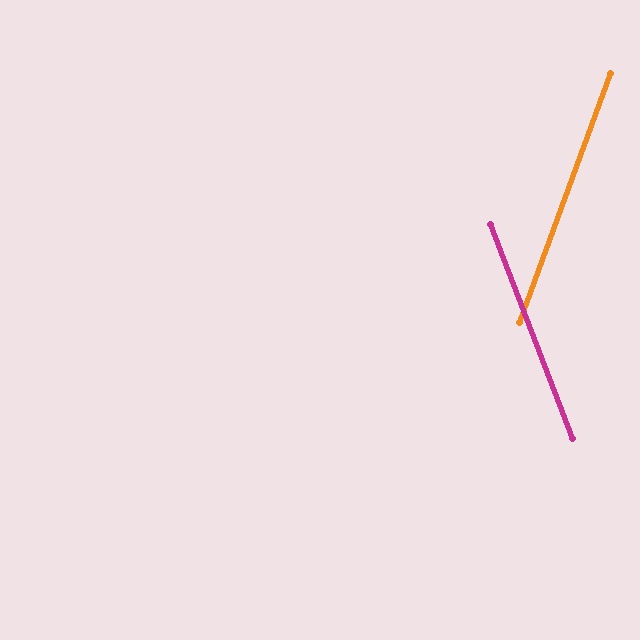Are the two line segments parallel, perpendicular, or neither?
Neither parallel nor perpendicular — they differ by about 41°.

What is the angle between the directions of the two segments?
Approximately 41 degrees.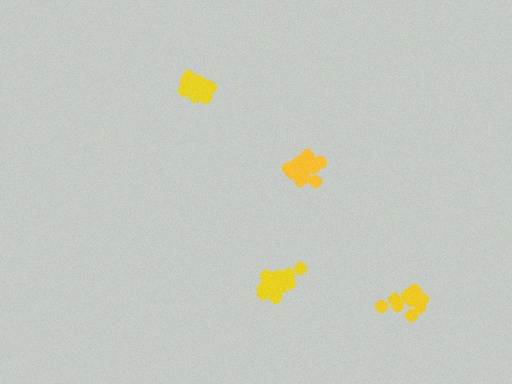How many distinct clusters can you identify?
There are 4 distinct clusters.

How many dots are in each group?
Group 1: 16 dots, Group 2: 18 dots, Group 3: 12 dots, Group 4: 13 dots (59 total).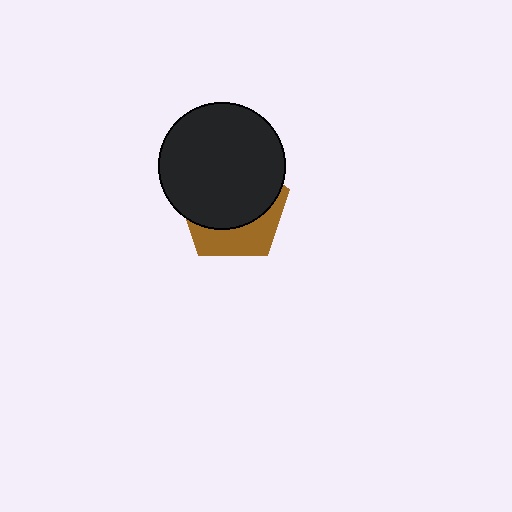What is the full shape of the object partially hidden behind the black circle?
The partially hidden object is a brown pentagon.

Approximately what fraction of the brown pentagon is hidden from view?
Roughly 66% of the brown pentagon is hidden behind the black circle.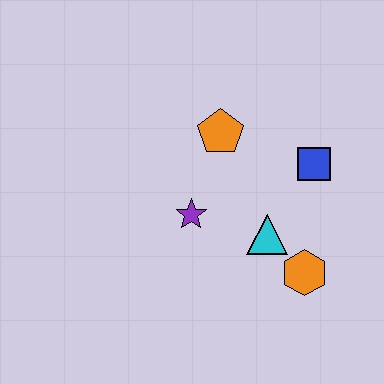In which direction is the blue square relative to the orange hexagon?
The blue square is above the orange hexagon.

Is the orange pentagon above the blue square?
Yes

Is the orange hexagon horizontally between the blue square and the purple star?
Yes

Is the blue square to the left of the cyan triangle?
No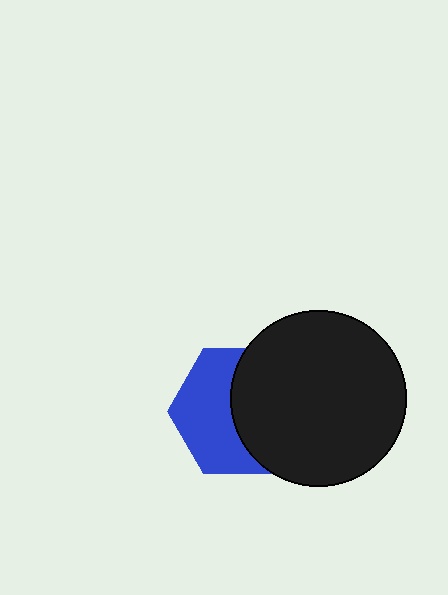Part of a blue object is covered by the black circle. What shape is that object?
It is a hexagon.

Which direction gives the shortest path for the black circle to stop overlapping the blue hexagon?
Moving right gives the shortest separation.